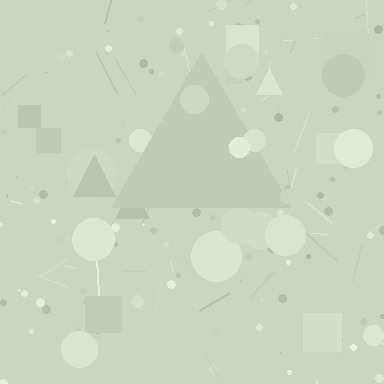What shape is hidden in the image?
A triangle is hidden in the image.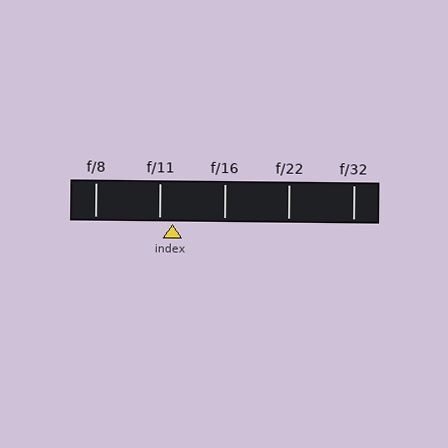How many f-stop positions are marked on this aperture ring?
There are 5 f-stop positions marked.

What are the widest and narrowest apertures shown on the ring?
The widest aperture shown is f/8 and the narrowest is f/32.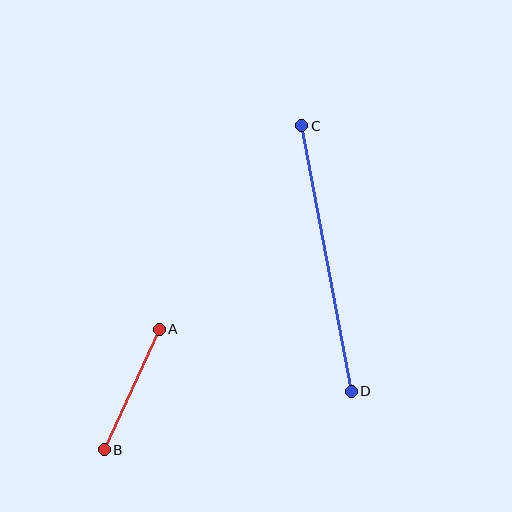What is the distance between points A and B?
The distance is approximately 132 pixels.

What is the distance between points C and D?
The distance is approximately 270 pixels.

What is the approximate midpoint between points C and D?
The midpoint is at approximately (327, 258) pixels.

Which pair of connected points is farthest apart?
Points C and D are farthest apart.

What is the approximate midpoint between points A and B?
The midpoint is at approximately (132, 389) pixels.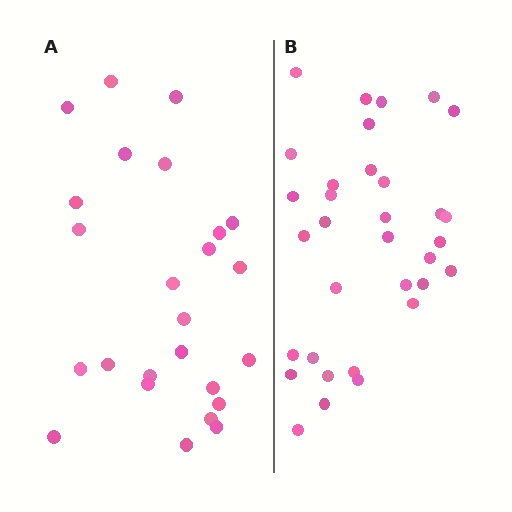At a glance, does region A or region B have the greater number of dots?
Region B (the right region) has more dots.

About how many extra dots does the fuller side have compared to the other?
Region B has roughly 8 or so more dots than region A.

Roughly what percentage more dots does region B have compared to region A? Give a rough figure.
About 30% more.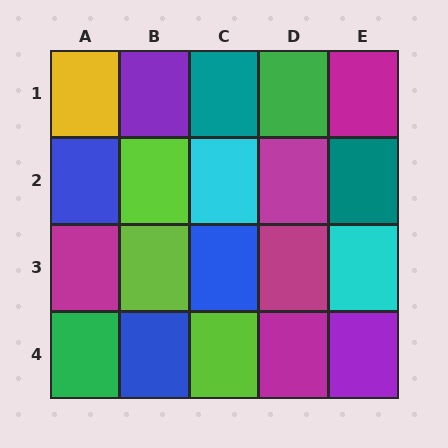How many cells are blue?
3 cells are blue.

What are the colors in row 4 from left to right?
Green, blue, lime, magenta, purple.